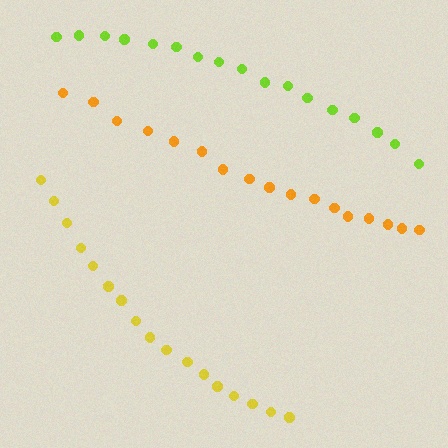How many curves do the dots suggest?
There are 3 distinct paths.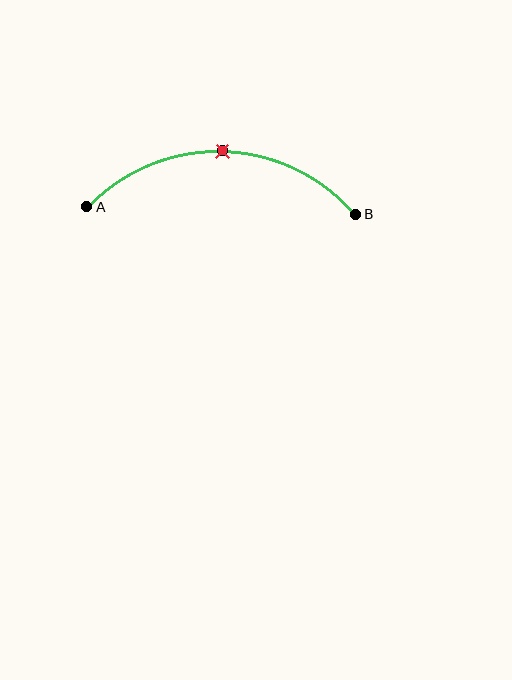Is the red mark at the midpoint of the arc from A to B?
Yes. The red mark lies on the arc at equal arc-length from both A and B — it is the arc midpoint.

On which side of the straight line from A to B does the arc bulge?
The arc bulges above the straight line connecting A and B.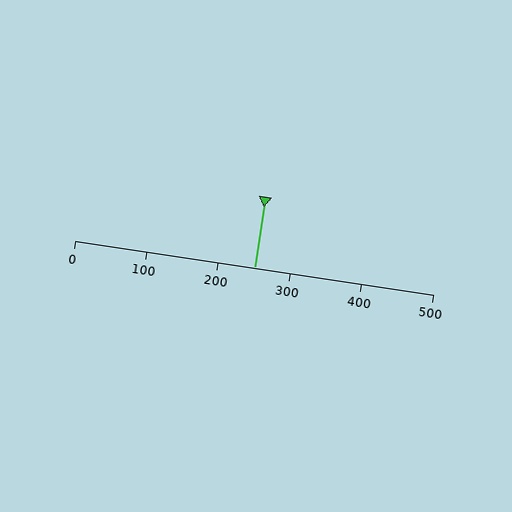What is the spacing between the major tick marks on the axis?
The major ticks are spaced 100 apart.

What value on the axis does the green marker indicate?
The marker indicates approximately 250.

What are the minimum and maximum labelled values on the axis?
The axis runs from 0 to 500.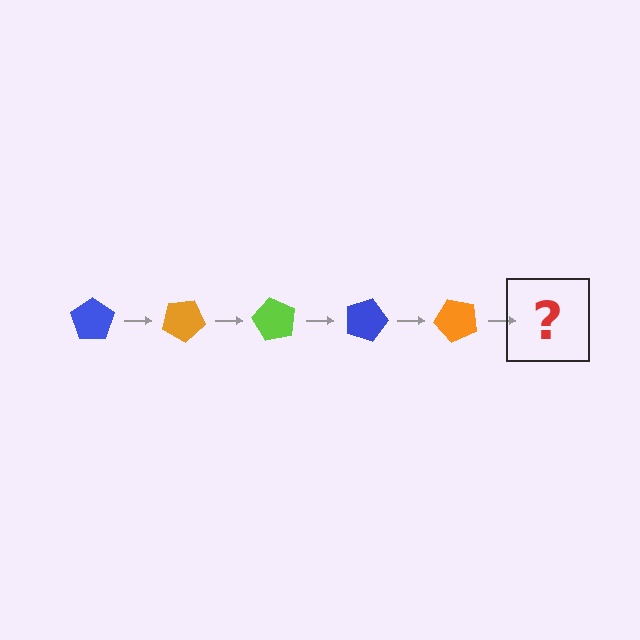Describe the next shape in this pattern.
It should be a lime pentagon, rotated 150 degrees from the start.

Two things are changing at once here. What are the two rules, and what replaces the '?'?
The two rules are that it rotates 30 degrees each step and the color cycles through blue, orange, and lime. The '?' should be a lime pentagon, rotated 150 degrees from the start.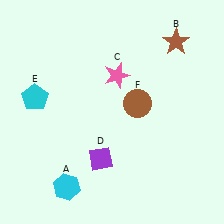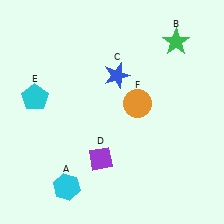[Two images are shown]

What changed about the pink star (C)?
In Image 1, C is pink. In Image 2, it changed to blue.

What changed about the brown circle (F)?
In Image 1, F is brown. In Image 2, it changed to orange.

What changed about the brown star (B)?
In Image 1, B is brown. In Image 2, it changed to green.